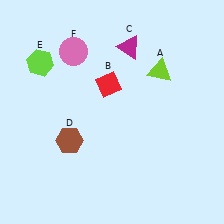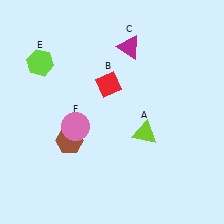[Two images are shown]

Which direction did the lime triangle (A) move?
The lime triangle (A) moved down.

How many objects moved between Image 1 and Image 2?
2 objects moved between the two images.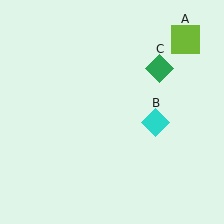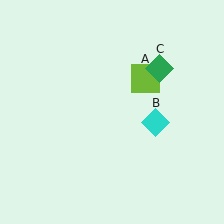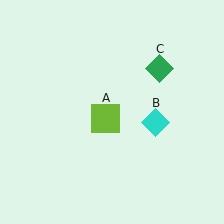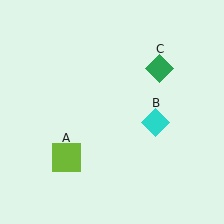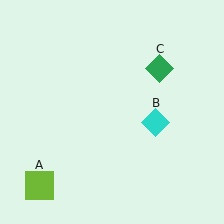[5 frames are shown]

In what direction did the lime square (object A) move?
The lime square (object A) moved down and to the left.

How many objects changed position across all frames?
1 object changed position: lime square (object A).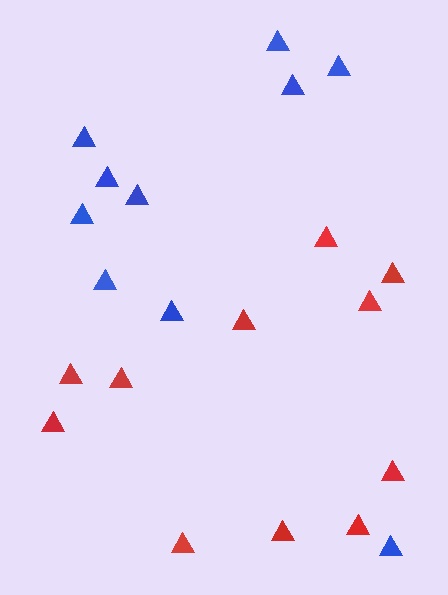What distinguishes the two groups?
There are 2 groups: one group of red triangles (11) and one group of blue triangles (10).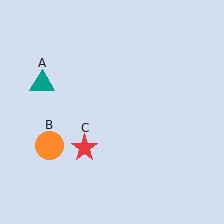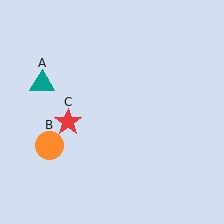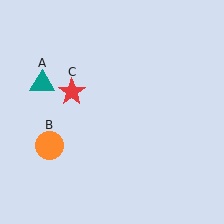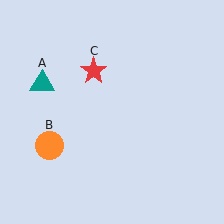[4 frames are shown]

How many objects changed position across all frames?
1 object changed position: red star (object C).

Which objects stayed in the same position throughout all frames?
Teal triangle (object A) and orange circle (object B) remained stationary.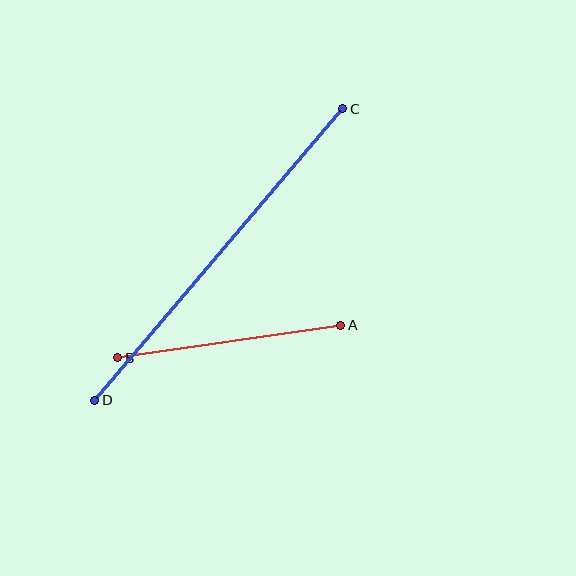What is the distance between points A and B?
The distance is approximately 225 pixels.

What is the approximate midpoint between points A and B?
The midpoint is at approximately (229, 342) pixels.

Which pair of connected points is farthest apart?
Points C and D are farthest apart.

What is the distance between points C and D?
The distance is approximately 383 pixels.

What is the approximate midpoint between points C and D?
The midpoint is at approximately (219, 255) pixels.